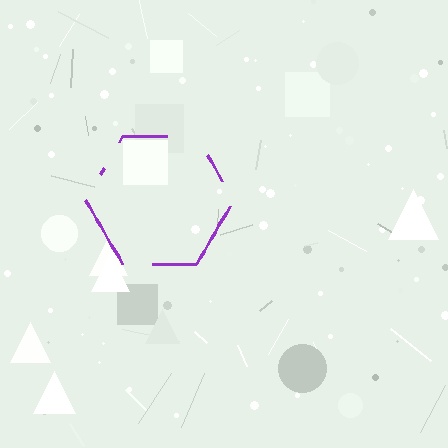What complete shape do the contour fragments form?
The contour fragments form a hexagon.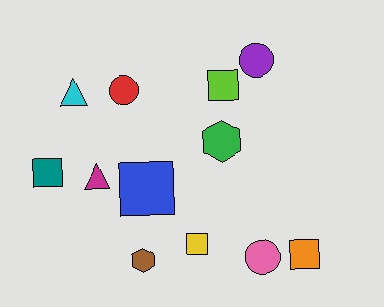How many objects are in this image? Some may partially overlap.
There are 12 objects.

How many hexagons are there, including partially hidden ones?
There are 2 hexagons.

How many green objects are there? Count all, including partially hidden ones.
There is 1 green object.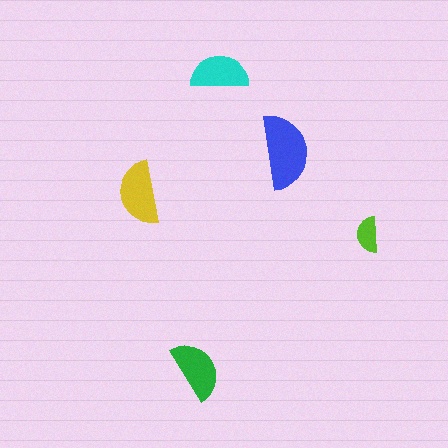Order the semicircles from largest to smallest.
the blue one, the yellow one, the green one, the cyan one, the lime one.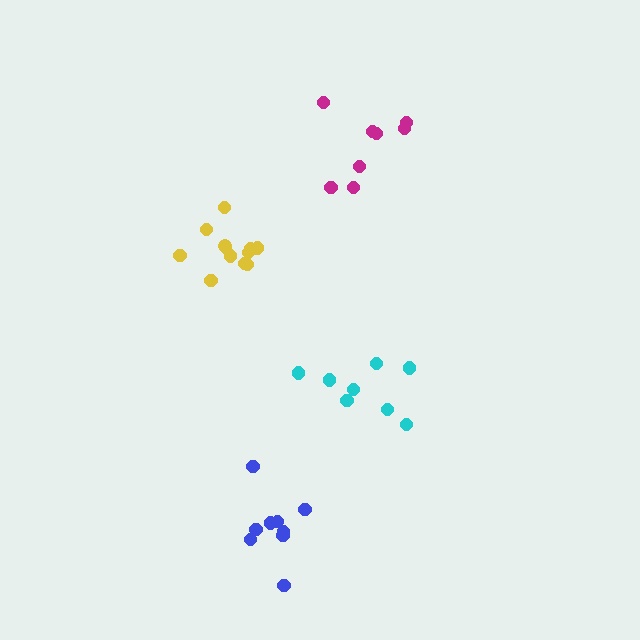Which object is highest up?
The magenta cluster is topmost.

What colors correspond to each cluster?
The clusters are colored: yellow, blue, cyan, magenta.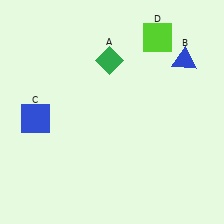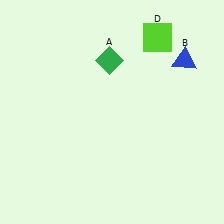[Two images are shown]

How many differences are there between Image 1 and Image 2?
There is 1 difference between the two images.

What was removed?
The blue square (C) was removed in Image 2.